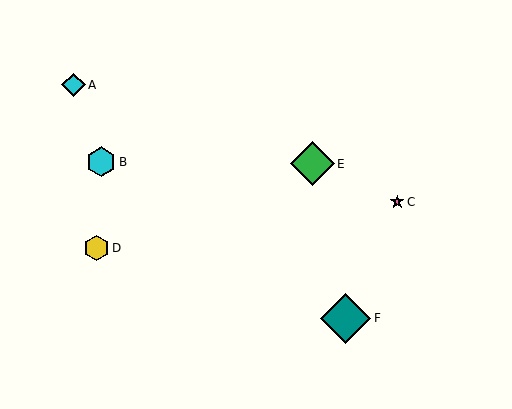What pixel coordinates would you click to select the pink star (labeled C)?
Click at (397, 202) to select the pink star C.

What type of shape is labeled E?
Shape E is a green diamond.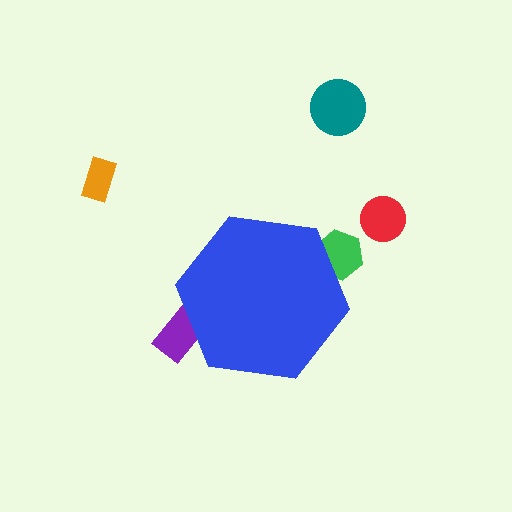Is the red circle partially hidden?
No, the red circle is fully visible.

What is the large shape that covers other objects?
A blue hexagon.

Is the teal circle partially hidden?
No, the teal circle is fully visible.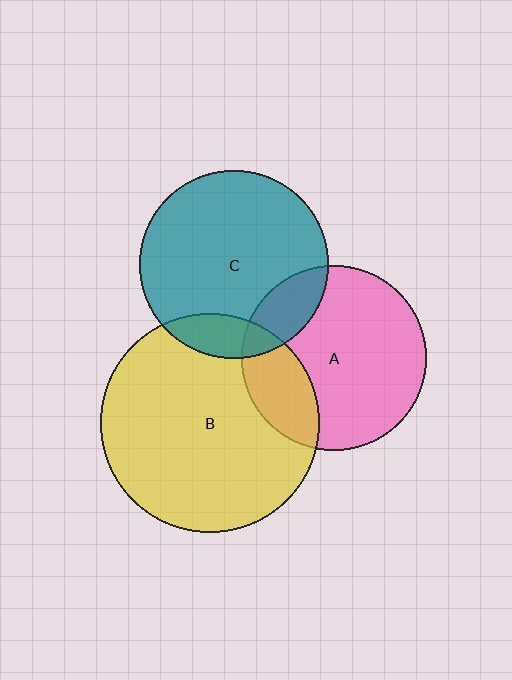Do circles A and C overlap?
Yes.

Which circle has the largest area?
Circle B (yellow).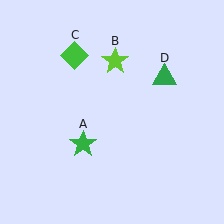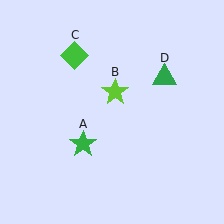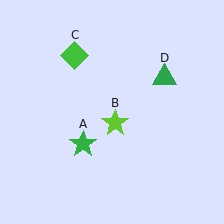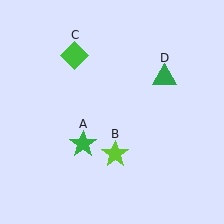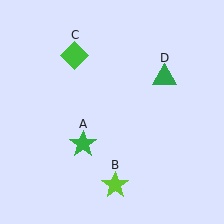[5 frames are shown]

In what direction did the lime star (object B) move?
The lime star (object B) moved down.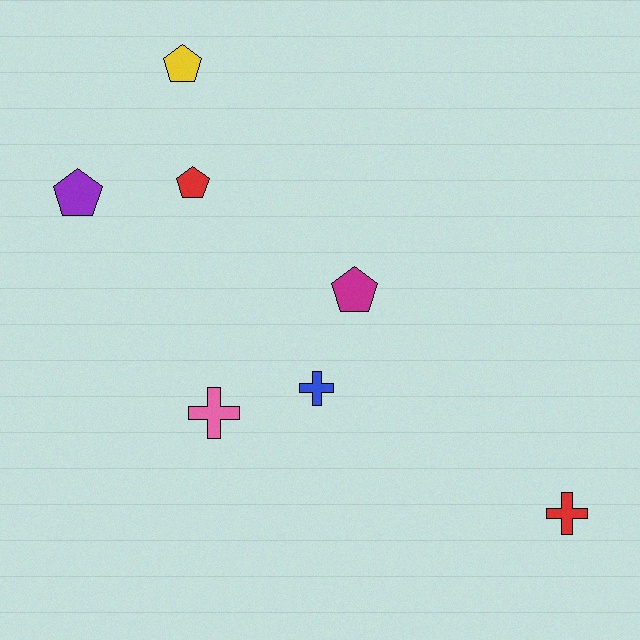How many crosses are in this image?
There are 3 crosses.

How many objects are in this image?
There are 7 objects.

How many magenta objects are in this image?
There is 1 magenta object.